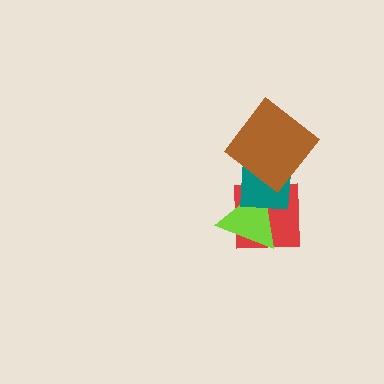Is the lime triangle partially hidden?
Yes, it is partially covered by another shape.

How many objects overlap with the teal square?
3 objects overlap with the teal square.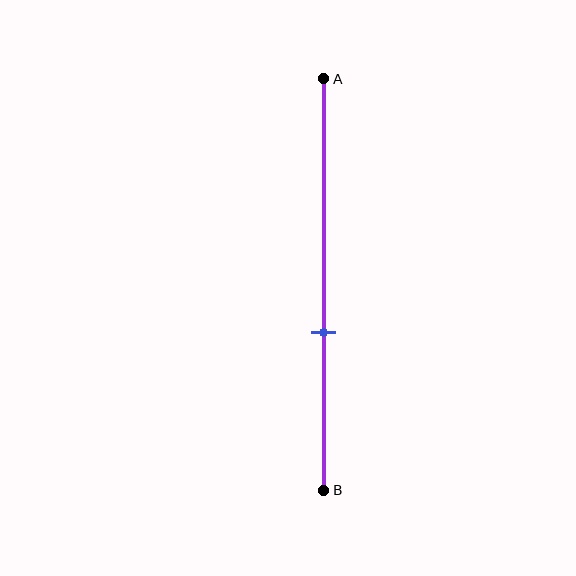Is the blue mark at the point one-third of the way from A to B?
No, the mark is at about 60% from A, not at the 33% one-third point.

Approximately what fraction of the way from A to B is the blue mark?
The blue mark is approximately 60% of the way from A to B.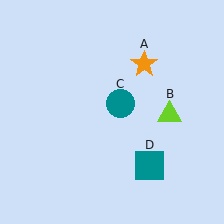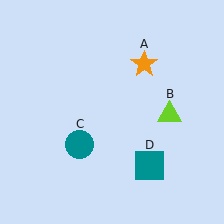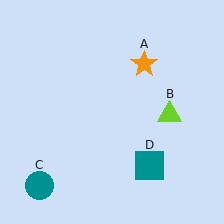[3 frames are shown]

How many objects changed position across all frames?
1 object changed position: teal circle (object C).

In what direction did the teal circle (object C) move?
The teal circle (object C) moved down and to the left.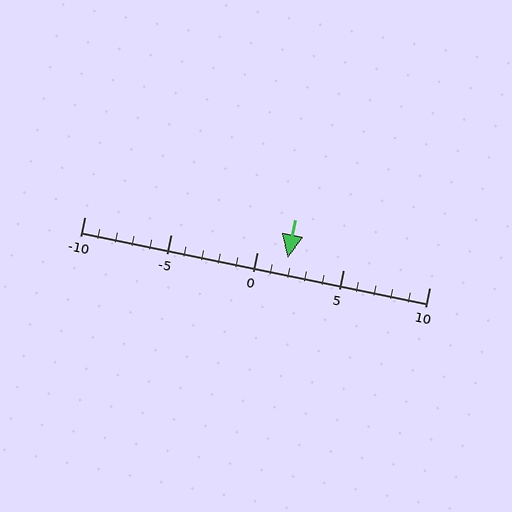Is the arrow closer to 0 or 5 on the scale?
The arrow is closer to 0.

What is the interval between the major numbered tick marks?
The major tick marks are spaced 5 units apart.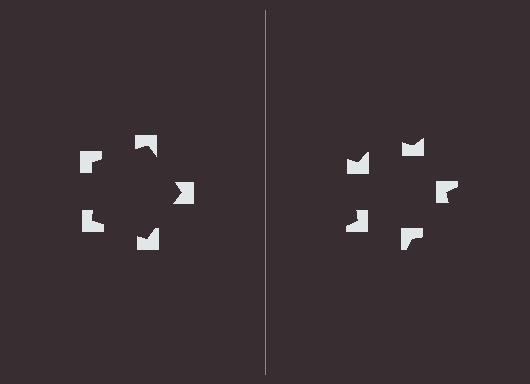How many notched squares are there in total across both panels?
10 — 5 on each side.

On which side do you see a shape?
An illusory pentagon appears on the left side. On the right side the wedge cuts are rotated, so no coherent shape forms.